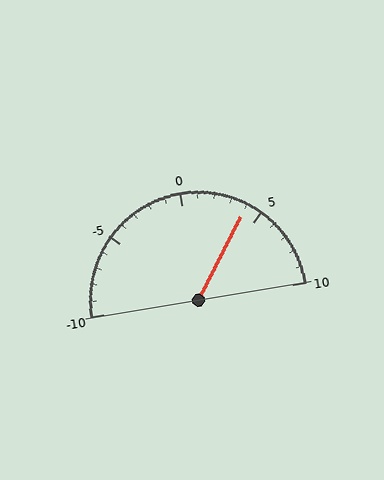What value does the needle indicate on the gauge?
The needle indicates approximately 4.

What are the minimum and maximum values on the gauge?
The gauge ranges from -10 to 10.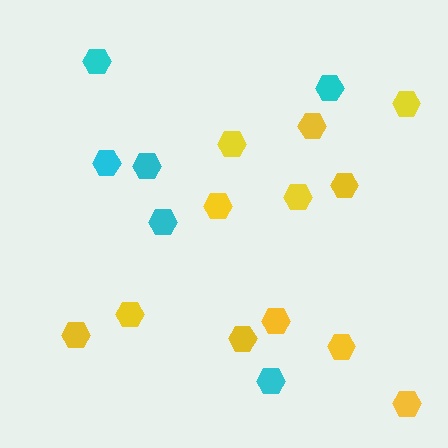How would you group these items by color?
There are 2 groups: one group of yellow hexagons (12) and one group of cyan hexagons (6).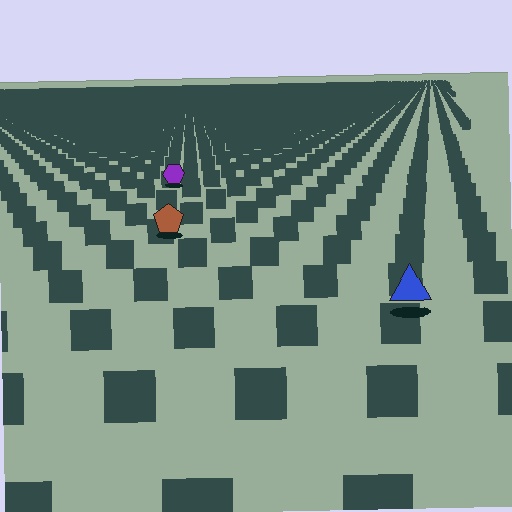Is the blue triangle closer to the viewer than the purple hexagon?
Yes. The blue triangle is closer — you can tell from the texture gradient: the ground texture is coarser near it.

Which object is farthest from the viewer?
The purple hexagon is farthest from the viewer. It appears smaller and the ground texture around it is denser.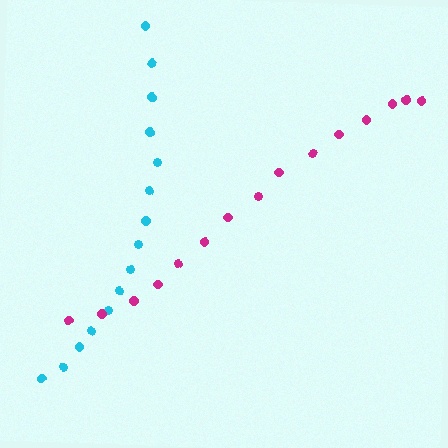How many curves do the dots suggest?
There are 2 distinct paths.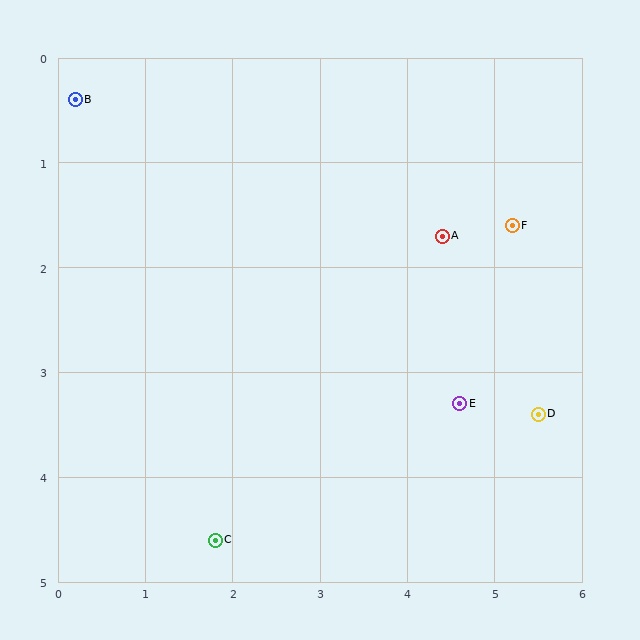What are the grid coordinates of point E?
Point E is at approximately (4.6, 3.3).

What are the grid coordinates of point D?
Point D is at approximately (5.5, 3.4).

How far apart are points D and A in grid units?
Points D and A are about 2.0 grid units apart.